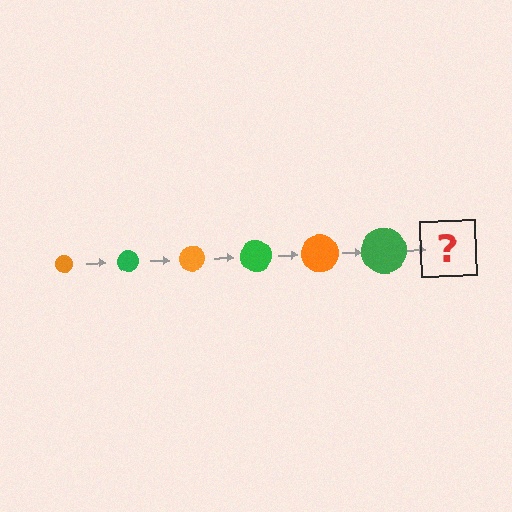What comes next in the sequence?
The next element should be an orange circle, larger than the previous one.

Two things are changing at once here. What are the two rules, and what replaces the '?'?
The two rules are that the circle grows larger each step and the color cycles through orange and green. The '?' should be an orange circle, larger than the previous one.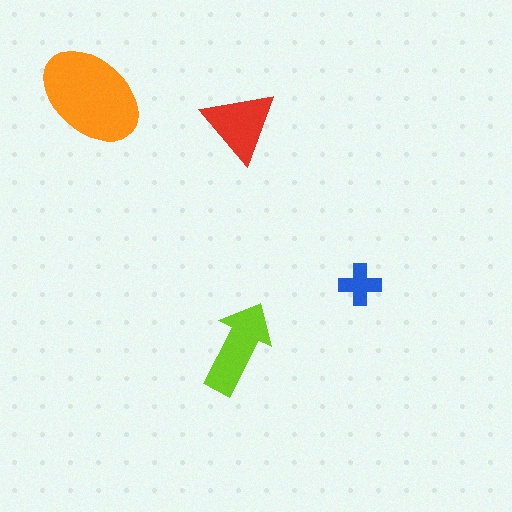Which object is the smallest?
The blue cross.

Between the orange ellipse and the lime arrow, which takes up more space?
The orange ellipse.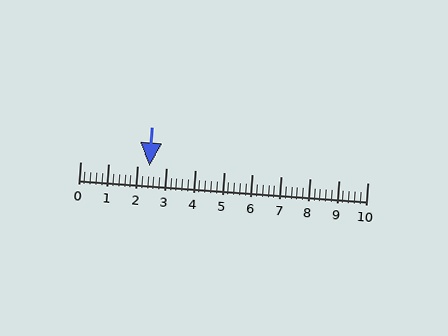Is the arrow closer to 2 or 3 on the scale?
The arrow is closer to 2.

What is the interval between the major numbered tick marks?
The major tick marks are spaced 1 units apart.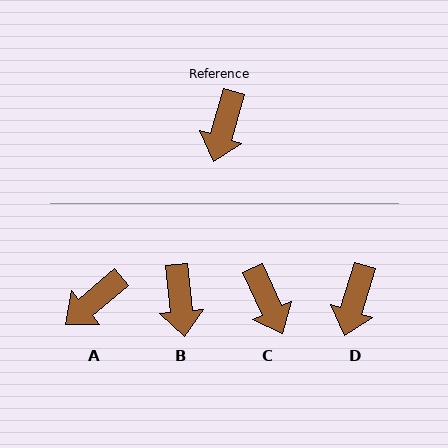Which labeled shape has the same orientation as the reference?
D.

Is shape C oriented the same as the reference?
No, it is off by about 42 degrees.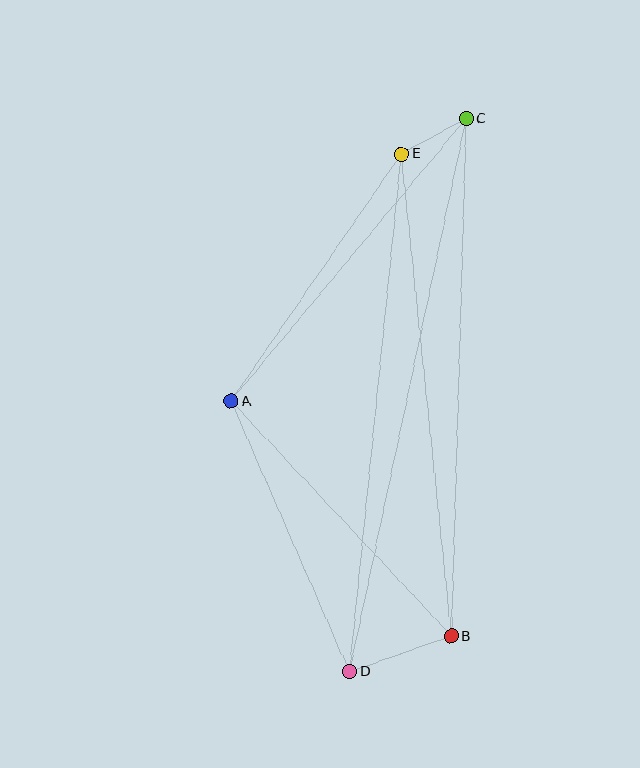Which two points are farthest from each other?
Points C and D are farthest from each other.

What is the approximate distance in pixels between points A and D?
The distance between A and D is approximately 295 pixels.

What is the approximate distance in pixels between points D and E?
The distance between D and E is approximately 520 pixels.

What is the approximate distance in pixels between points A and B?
The distance between A and B is approximately 322 pixels.